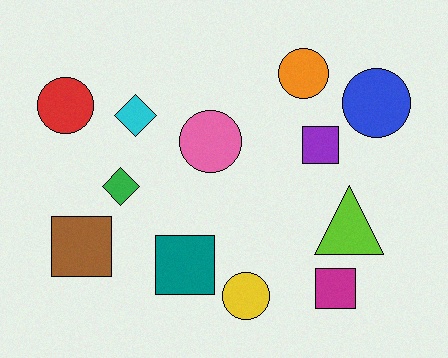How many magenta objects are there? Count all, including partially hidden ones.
There is 1 magenta object.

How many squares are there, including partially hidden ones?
There are 4 squares.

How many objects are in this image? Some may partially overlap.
There are 12 objects.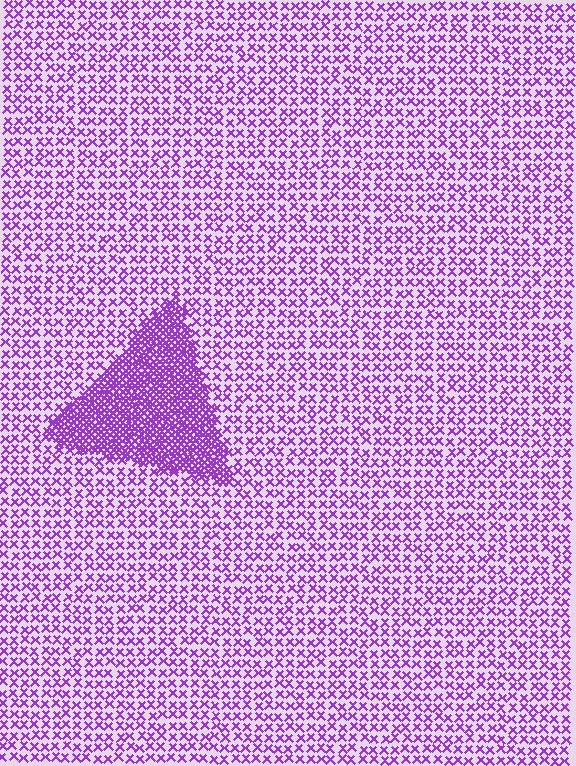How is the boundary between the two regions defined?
The boundary is defined by a change in element density (approximately 3.0x ratio). All elements are the same color, size, and shape.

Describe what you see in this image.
The image contains small purple elements arranged at two different densities. A triangle-shaped region is visible where the elements are more densely packed than the surrounding area.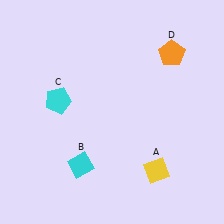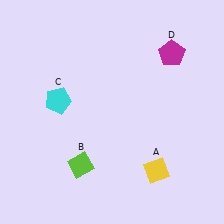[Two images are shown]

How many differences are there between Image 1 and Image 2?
There are 2 differences between the two images.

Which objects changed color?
B changed from cyan to lime. D changed from orange to magenta.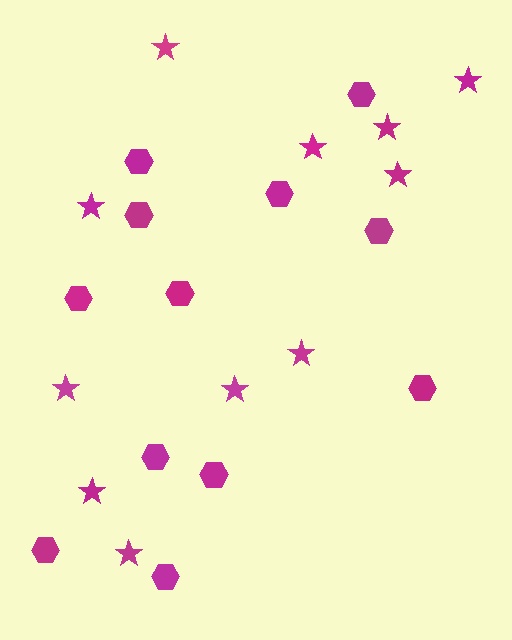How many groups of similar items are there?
There are 2 groups: one group of hexagons (12) and one group of stars (11).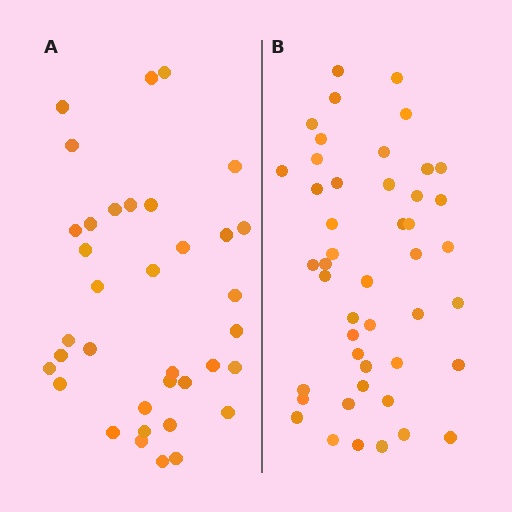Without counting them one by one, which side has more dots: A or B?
Region B (the right region) has more dots.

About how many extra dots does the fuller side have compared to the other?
Region B has roughly 10 or so more dots than region A.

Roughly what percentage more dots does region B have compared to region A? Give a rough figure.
About 30% more.